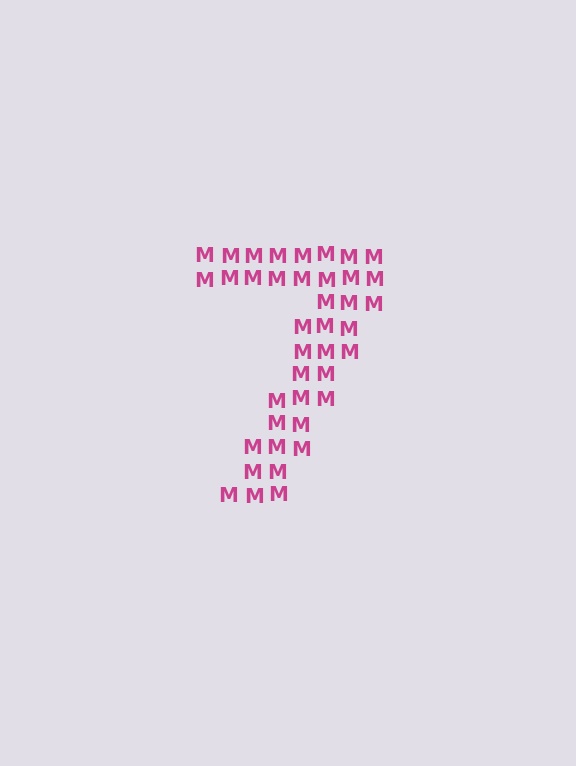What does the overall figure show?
The overall figure shows the digit 7.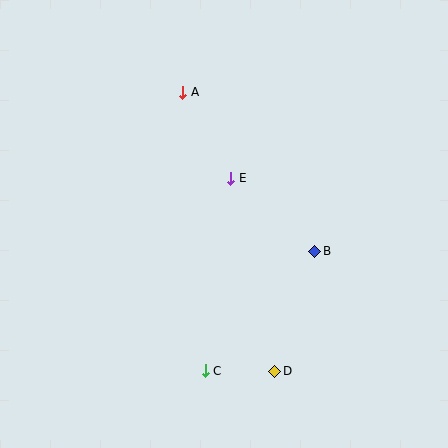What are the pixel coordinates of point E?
Point E is at (231, 178).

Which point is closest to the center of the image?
Point E at (231, 178) is closest to the center.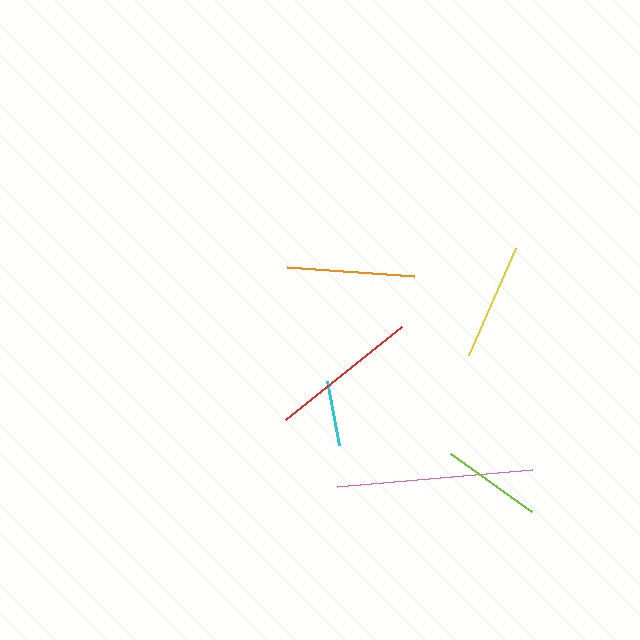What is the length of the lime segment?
The lime segment is approximately 100 pixels long.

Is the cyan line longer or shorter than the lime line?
The lime line is longer than the cyan line.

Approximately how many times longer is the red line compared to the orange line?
The red line is approximately 1.2 times the length of the orange line.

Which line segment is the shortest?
The cyan line is the shortest at approximately 65 pixels.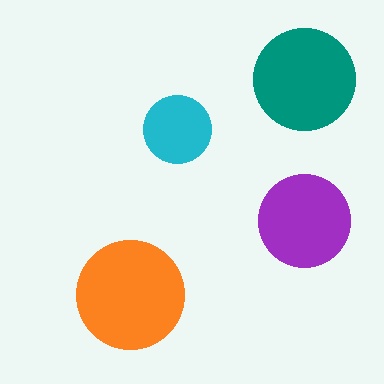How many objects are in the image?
There are 4 objects in the image.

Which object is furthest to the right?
The teal circle is rightmost.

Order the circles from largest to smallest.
the orange one, the teal one, the purple one, the cyan one.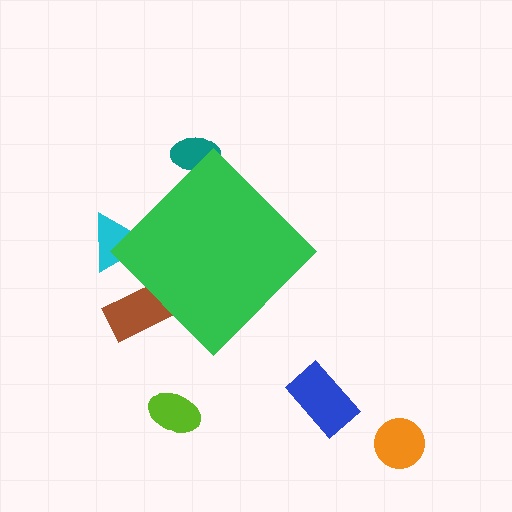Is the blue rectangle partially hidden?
No, the blue rectangle is fully visible.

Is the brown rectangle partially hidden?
Yes, the brown rectangle is partially hidden behind the green diamond.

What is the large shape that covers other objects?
A green diamond.